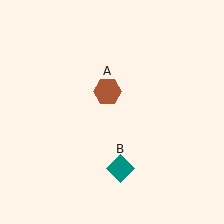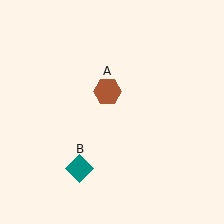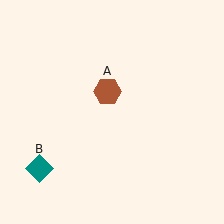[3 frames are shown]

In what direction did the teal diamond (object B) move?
The teal diamond (object B) moved left.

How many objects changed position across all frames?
1 object changed position: teal diamond (object B).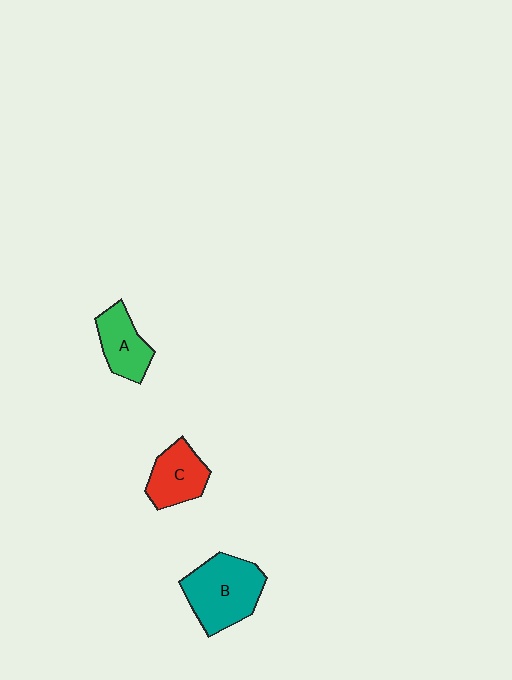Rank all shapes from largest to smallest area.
From largest to smallest: B (teal), C (red), A (green).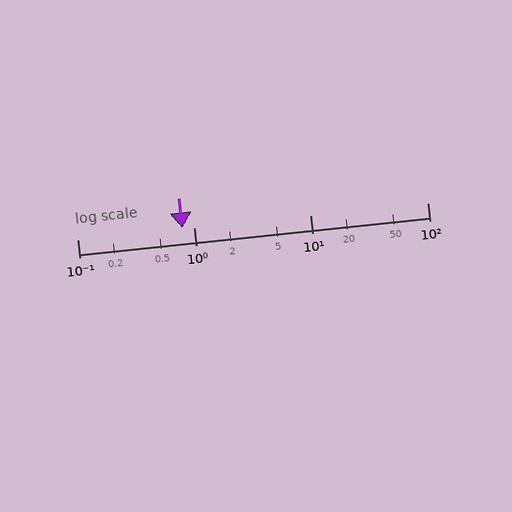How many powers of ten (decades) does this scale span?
The scale spans 3 decades, from 0.1 to 100.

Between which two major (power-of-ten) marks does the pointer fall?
The pointer is between 0.1 and 1.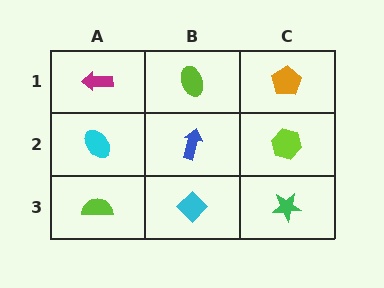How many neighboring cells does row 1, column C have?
2.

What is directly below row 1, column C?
A lime hexagon.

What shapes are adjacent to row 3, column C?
A lime hexagon (row 2, column C), a cyan diamond (row 3, column B).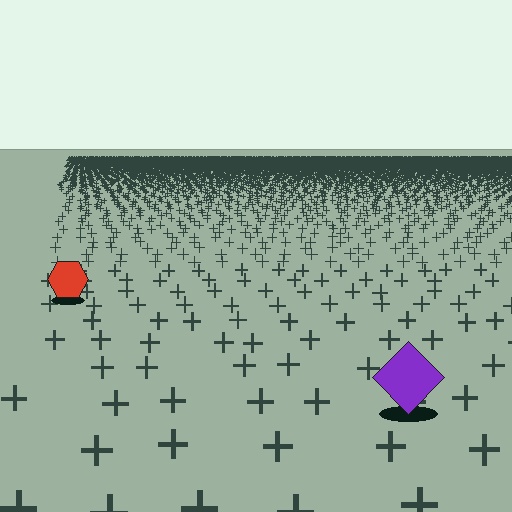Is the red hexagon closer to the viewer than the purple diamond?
No. The purple diamond is closer — you can tell from the texture gradient: the ground texture is coarser near it.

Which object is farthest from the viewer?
The red hexagon is farthest from the viewer. It appears smaller and the ground texture around it is denser.